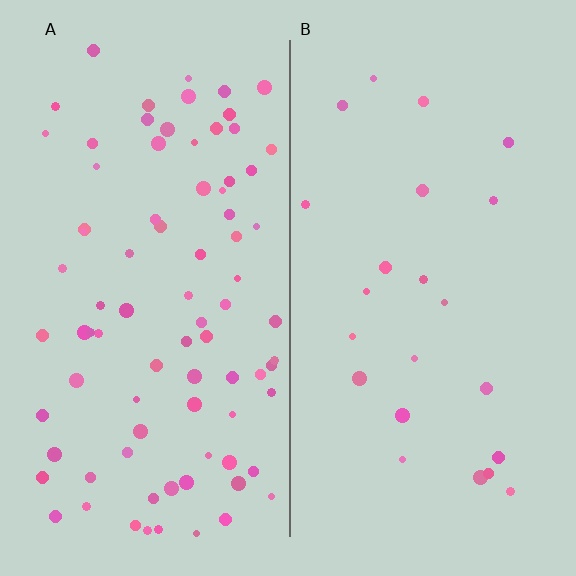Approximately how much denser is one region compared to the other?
Approximately 3.6× — region A over region B.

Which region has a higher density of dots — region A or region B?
A (the left).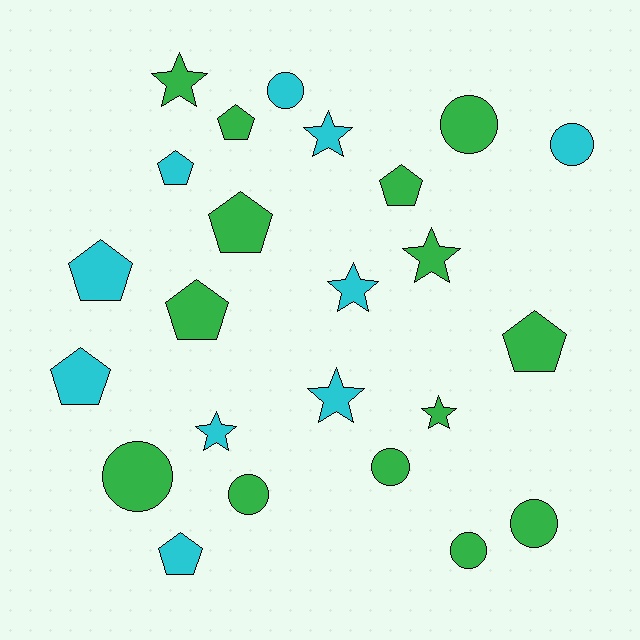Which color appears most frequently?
Green, with 14 objects.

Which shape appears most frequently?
Pentagon, with 9 objects.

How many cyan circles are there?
There are 2 cyan circles.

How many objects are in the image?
There are 24 objects.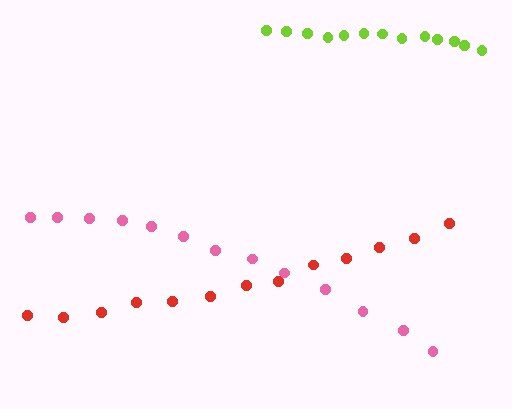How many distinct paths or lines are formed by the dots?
There are 3 distinct paths.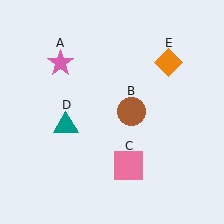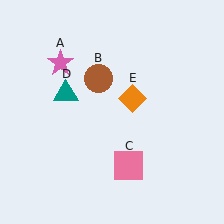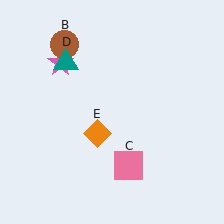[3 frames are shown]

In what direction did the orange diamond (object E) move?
The orange diamond (object E) moved down and to the left.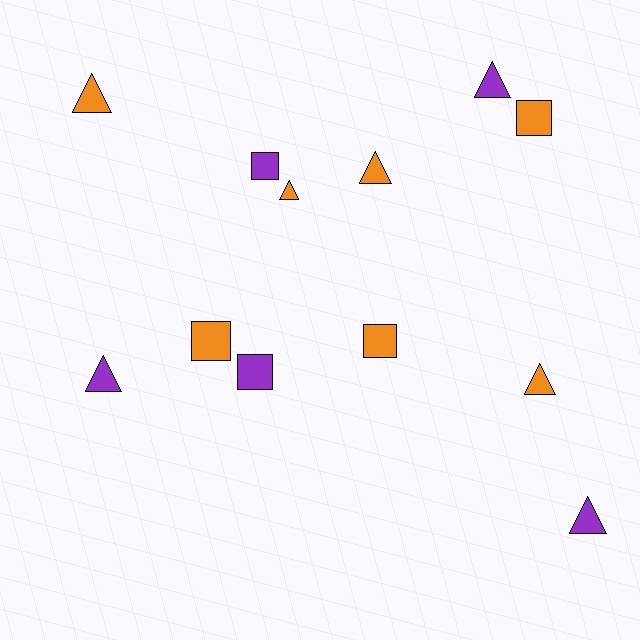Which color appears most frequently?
Orange, with 7 objects.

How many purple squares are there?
There are 2 purple squares.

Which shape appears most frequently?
Triangle, with 7 objects.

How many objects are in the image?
There are 12 objects.